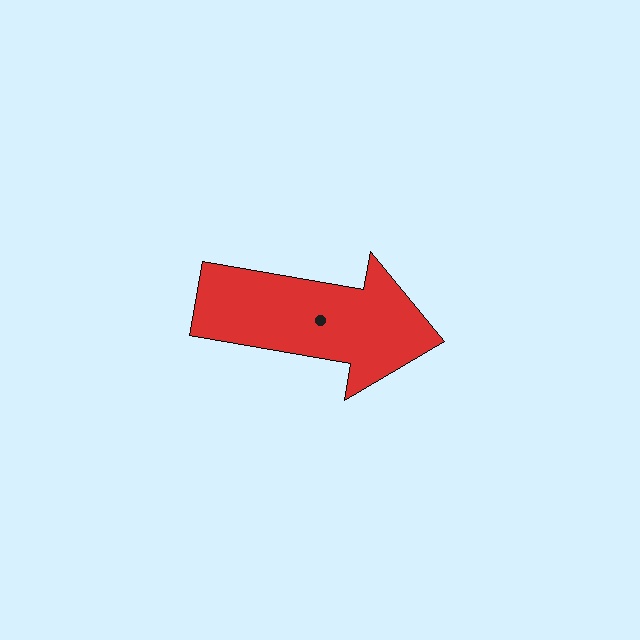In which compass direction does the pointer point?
East.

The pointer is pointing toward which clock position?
Roughly 3 o'clock.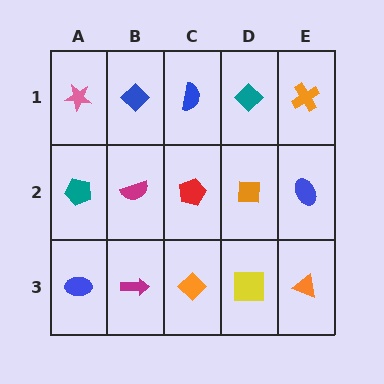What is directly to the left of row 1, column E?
A teal diamond.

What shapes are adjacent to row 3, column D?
An orange square (row 2, column D), an orange diamond (row 3, column C), an orange triangle (row 3, column E).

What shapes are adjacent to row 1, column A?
A teal pentagon (row 2, column A), a blue diamond (row 1, column B).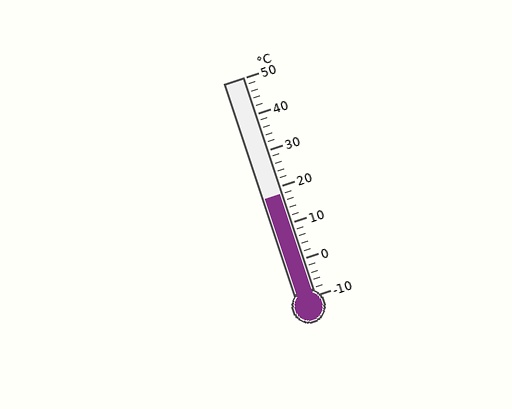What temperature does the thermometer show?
The thermometer shows approximately 18°C.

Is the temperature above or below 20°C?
The temperature is below 20°C.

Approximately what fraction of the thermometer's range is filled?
The thermometer is filled to approximately 45% of its range.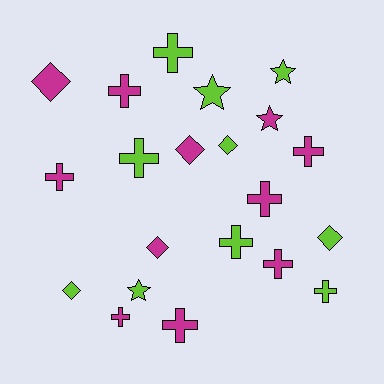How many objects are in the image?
There are 21 objects.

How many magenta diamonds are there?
There are 3 magenta diamonds.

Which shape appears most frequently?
Cross, with 11 objects.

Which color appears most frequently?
Magenta, with 11 objects.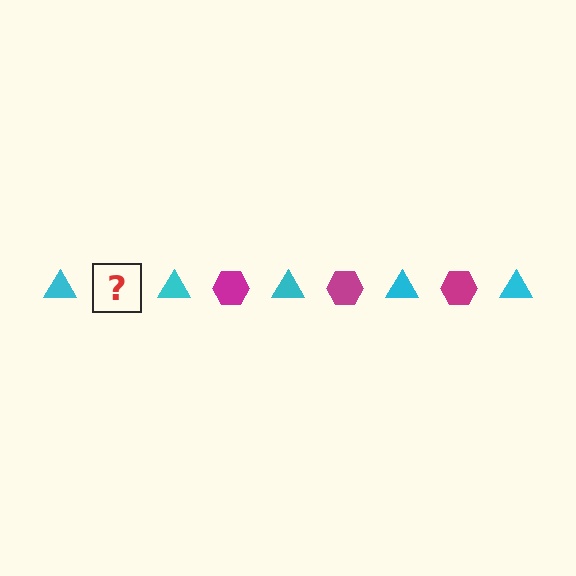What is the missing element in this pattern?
The missing element is a magenta hexagon.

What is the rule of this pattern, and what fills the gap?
The rule is that the pattern alternates between cyan triangle and magenta hexagon. The gap should be filled with a magenta hexagon.